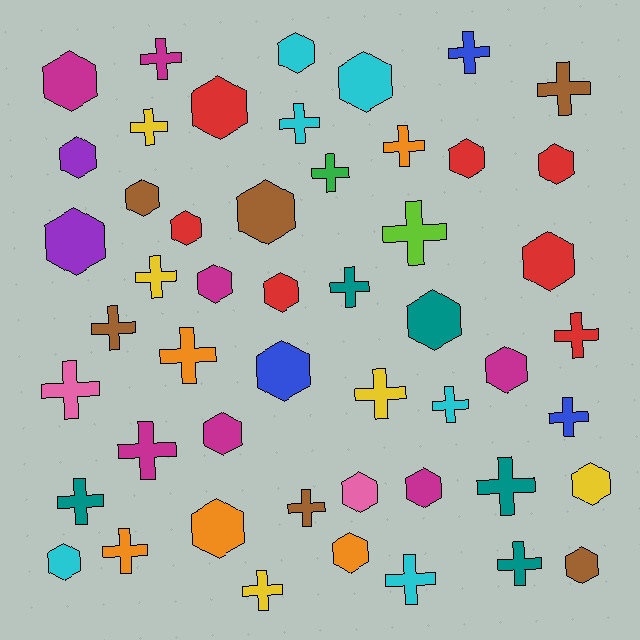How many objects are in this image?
There are 50 objects.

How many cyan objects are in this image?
There are 6 cyan objects.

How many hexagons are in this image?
There are 25 hexagons.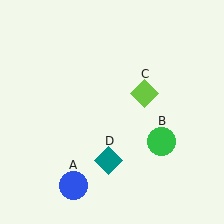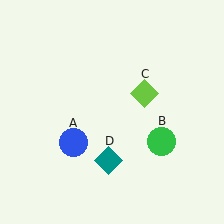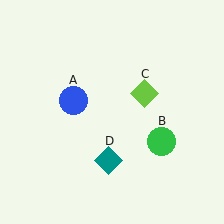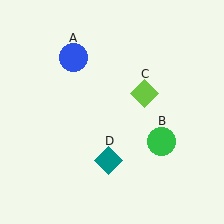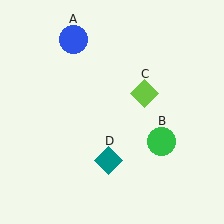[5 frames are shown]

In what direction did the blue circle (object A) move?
The blue circle (object A) moved up.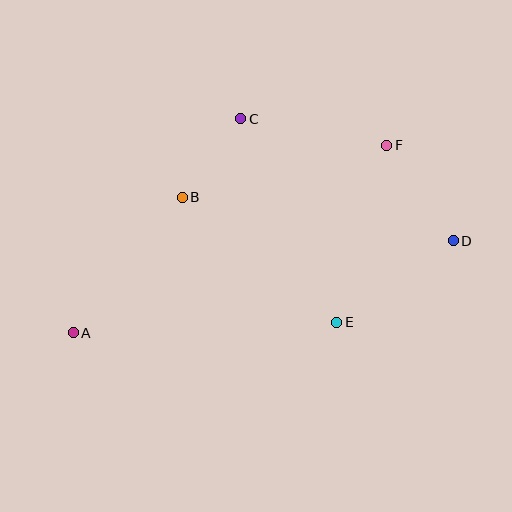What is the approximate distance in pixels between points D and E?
The distance between D and E is approximately 142 pixels.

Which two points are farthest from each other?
Points A and D are farthest from each other.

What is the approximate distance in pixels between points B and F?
The distance between B and F is approximately 211 pixels.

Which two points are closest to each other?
Points B and C are closest to each other.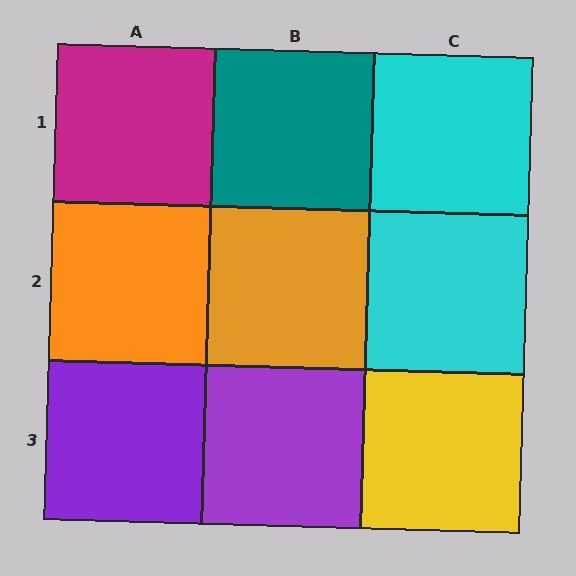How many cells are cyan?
2 cells are cyan.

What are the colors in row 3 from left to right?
Purple, purple, yellow.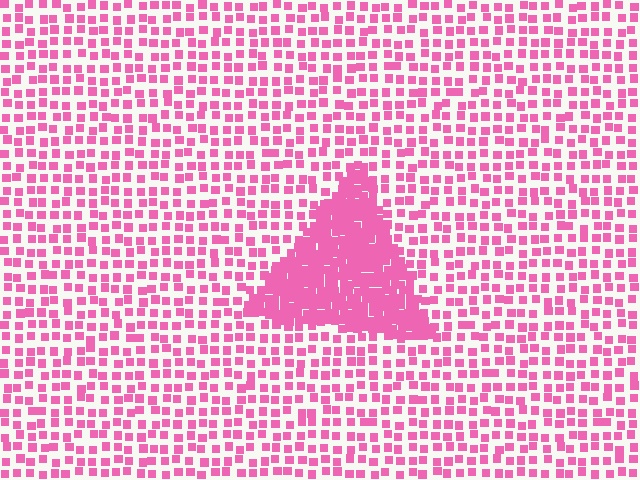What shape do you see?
I see a triangle.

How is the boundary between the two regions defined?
The boundary is defined by a change in element density (approximately 2.8x ratio). All elements are the same color, size, and shape.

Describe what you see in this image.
The image contains small pink elements arranged at two different densities. A triangle-shaped region is visible where the elements are more densely packed than the surrounding area.